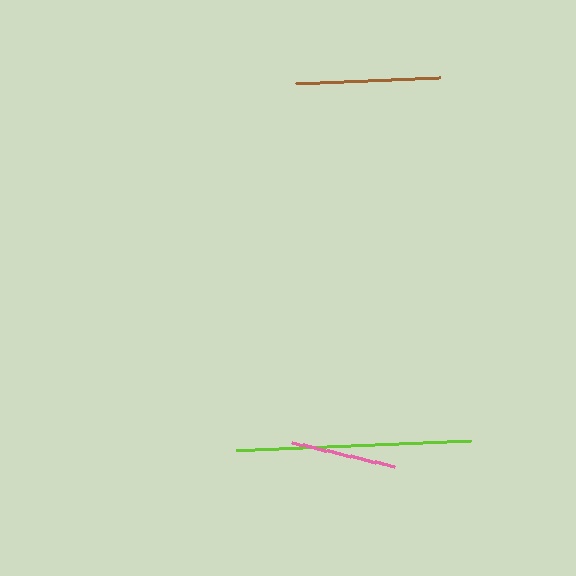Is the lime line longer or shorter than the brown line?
The lime line is longer than the brown line.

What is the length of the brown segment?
The brown segment is approximately 145 pixels long.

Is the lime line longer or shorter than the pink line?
The lime line is longer than the pink line.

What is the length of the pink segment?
The pink segment is approximately 105 pixels long.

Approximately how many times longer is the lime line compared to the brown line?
The lime line is approximately 1.6 times the length of the brown line.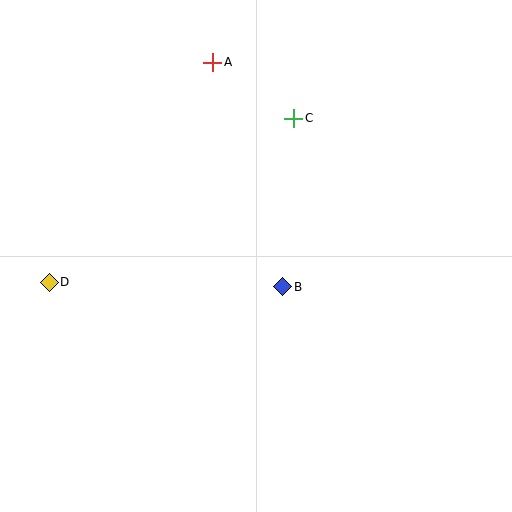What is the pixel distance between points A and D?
The distance between A and D is 274 pixels.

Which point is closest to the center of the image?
Point B at (283, 287) is closest to the center.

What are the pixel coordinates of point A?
Point A is at (213, 62).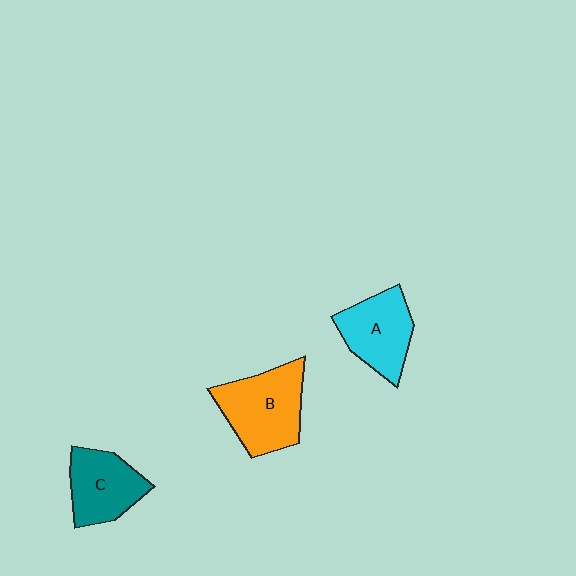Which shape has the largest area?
Shape B (orange).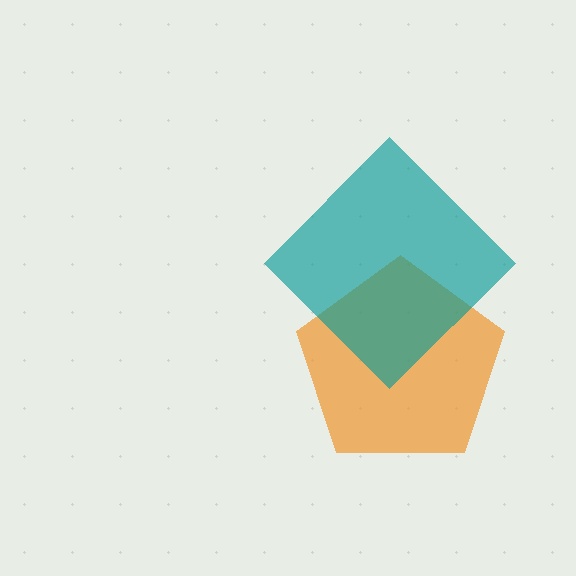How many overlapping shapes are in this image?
There are 2 overlapping shapes in the image.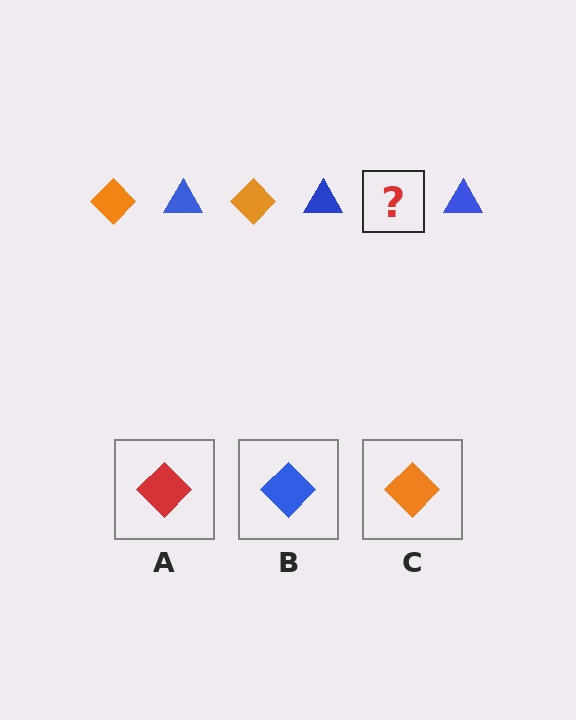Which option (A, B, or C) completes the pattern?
C.